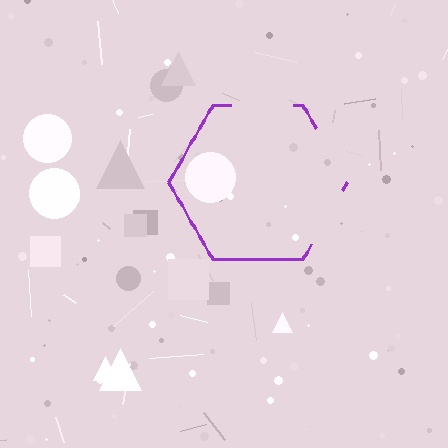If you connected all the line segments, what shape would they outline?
They would outline a hexagon.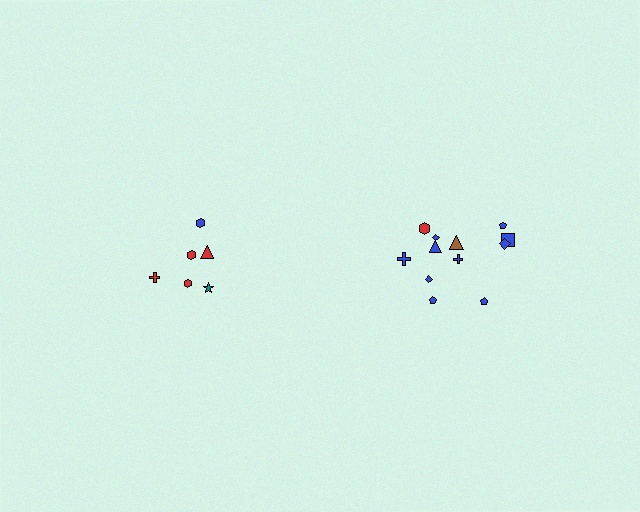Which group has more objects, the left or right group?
The right group.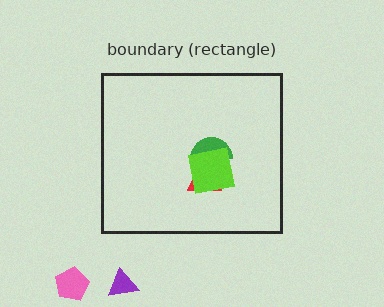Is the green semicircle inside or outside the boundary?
Inside.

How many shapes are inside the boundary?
3 inside, 2 outside.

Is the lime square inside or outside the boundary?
Inside.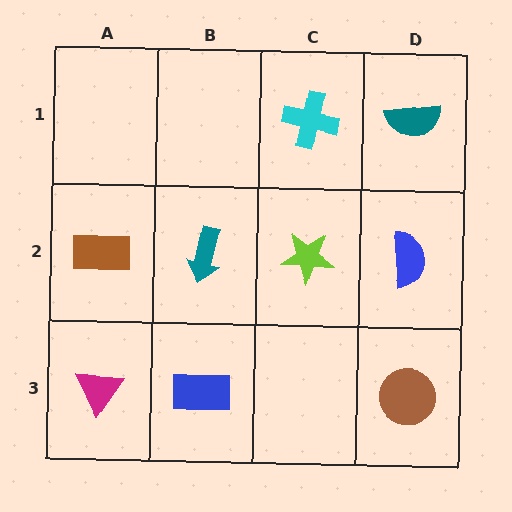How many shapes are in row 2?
4 shapes.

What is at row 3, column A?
A magenta triangle.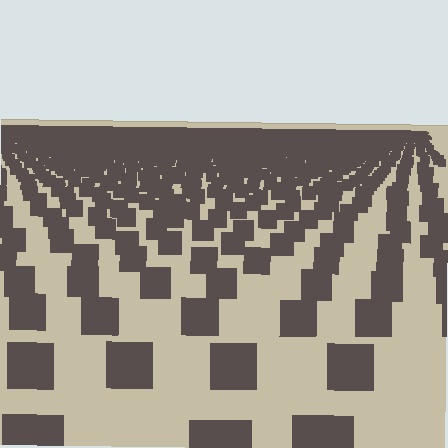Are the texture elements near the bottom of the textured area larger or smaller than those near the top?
Larger. Near the bottom, elements are closer to the viewer and appear at a bigger on-screen size.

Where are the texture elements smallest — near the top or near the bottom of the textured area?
Near the top.